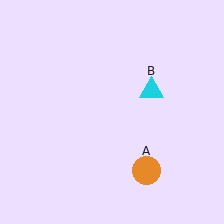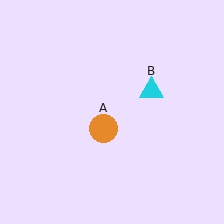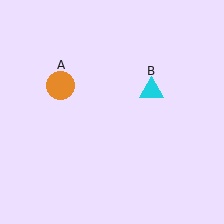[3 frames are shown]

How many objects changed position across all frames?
1 object changed position: orange circle (object A).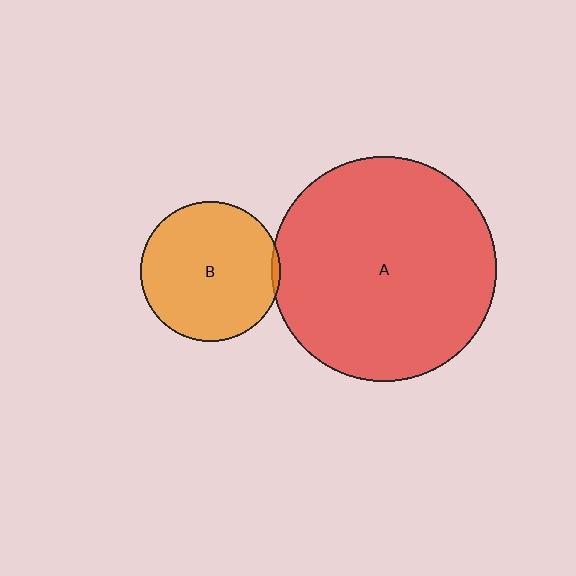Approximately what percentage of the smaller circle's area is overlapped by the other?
Approximately 5%.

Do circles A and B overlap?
Yes.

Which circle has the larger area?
Circle A (red).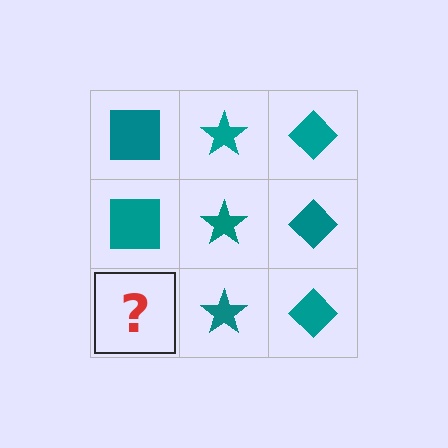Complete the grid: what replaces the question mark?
The question mark should be replaced with a teal square.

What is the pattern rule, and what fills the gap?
The rule is that each column has a consistent shape. The gap should be filled with a teal square.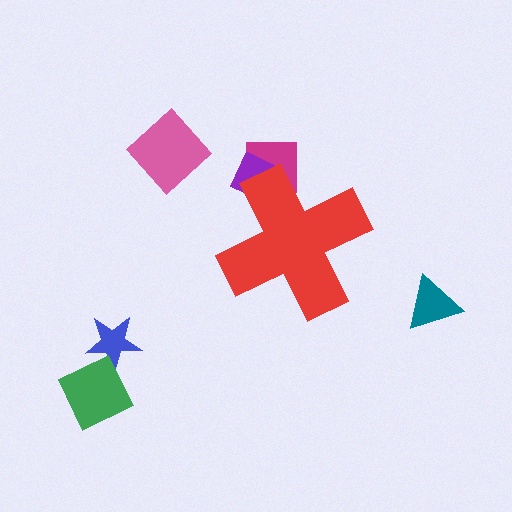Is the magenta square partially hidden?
Yes, the magenta square is partially hidden behind the red cross.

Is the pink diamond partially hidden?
No, the pink diamond is fully visible.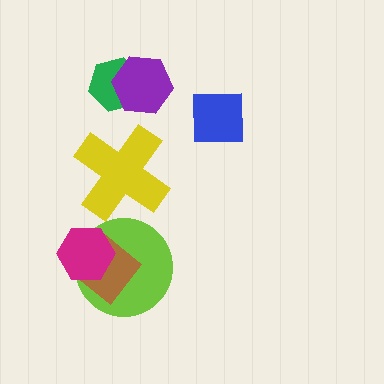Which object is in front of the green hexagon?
The purple hexagon is in front of the green hexagon.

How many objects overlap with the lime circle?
2 objects overlap with the lime circle.